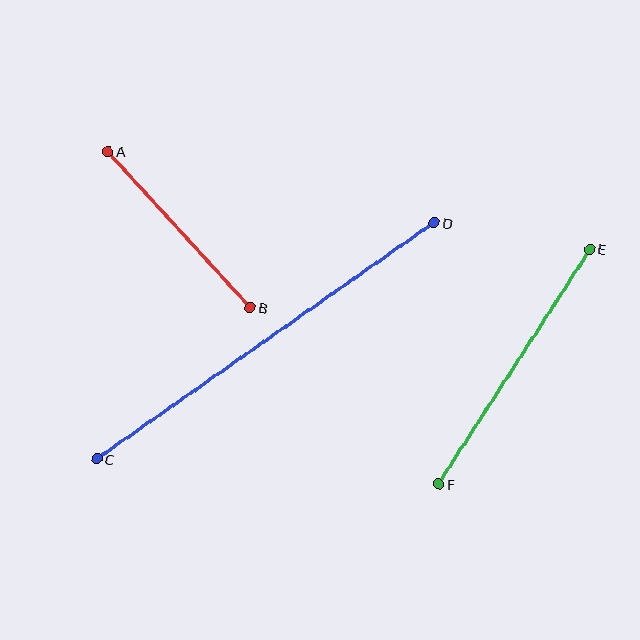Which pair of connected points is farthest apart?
Points C and D are farthest apart.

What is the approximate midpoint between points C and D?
The midpoint is at approximately (265, 341) pixels.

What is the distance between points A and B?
The distance is approximately 211 pixels.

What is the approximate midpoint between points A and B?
The midpoint is at approximately (179, 230) pixels.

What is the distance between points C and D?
The distance is approximately 412 pixels.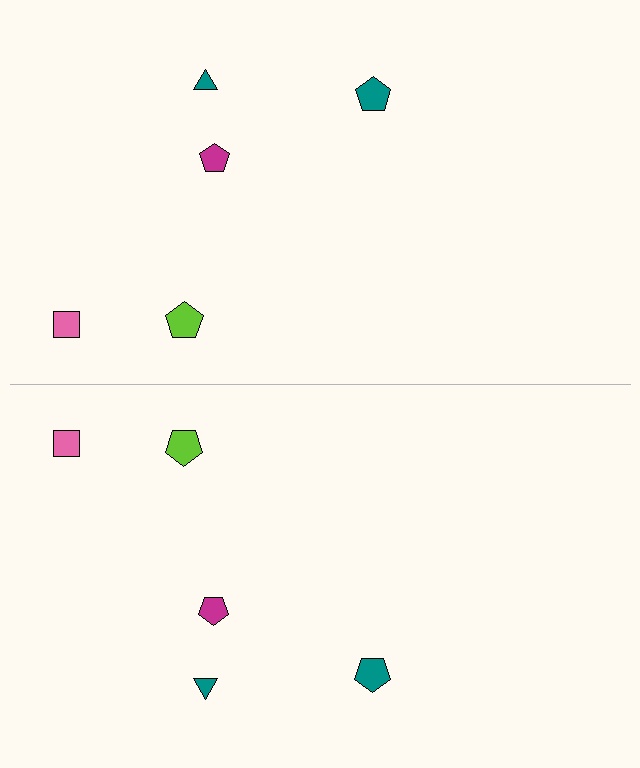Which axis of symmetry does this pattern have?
The pattern has a horizontal axis of symmetry running through the center of the image.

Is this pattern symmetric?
Yes, this pattern has bilateral (reflection) symmetry.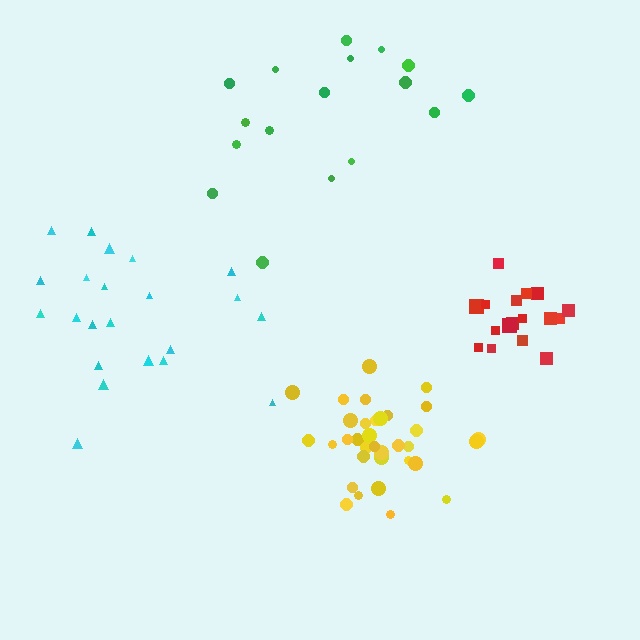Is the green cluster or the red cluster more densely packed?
Red.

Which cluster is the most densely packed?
Yellow.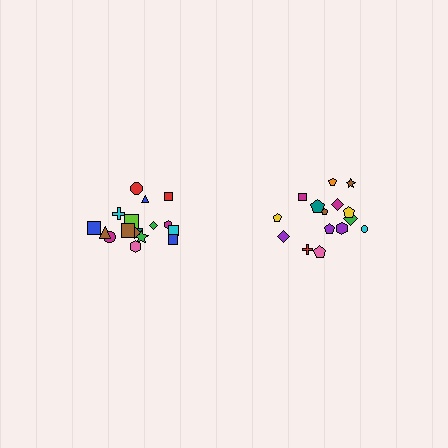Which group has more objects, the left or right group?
The left group.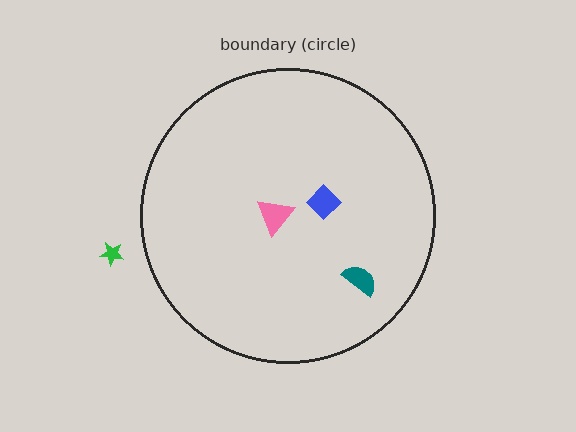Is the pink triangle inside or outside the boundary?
Inside.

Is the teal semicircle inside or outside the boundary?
Inside.